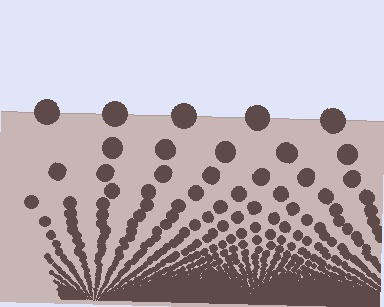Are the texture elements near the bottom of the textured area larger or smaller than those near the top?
Smaller. The gradient is inverted — elements near the bottom are smaller and denser.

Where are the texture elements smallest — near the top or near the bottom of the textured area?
Near the bottom.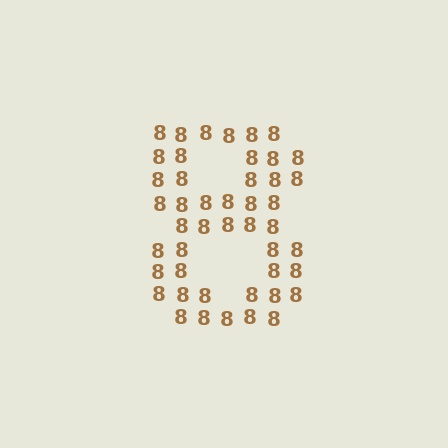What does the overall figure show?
The overall figure shows the digit 8.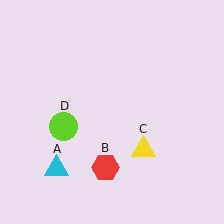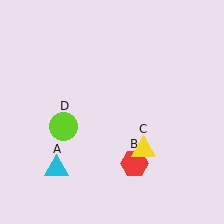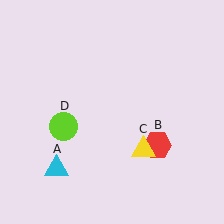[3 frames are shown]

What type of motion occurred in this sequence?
The red hexagon (object B) rotated counterclockwise around the center of the scene.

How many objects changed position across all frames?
1 object changed position: red hexagon (object B).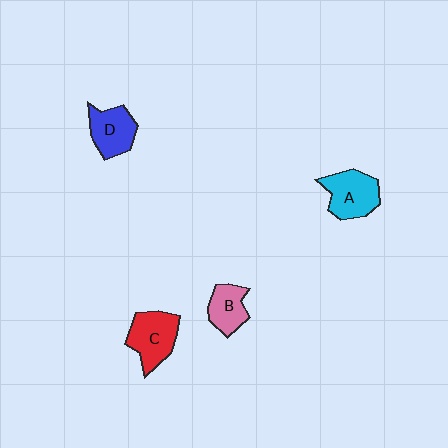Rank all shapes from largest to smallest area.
From largest to smallest: C (red), A (cyan), D (blue), B (pink).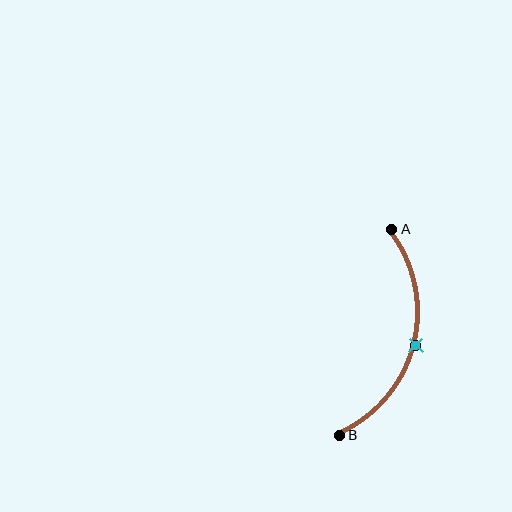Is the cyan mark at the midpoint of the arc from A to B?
Yes. The cyan mark lies on the arc at equal arc-length from both A and B — it is the arc midpoint.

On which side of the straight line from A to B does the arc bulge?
The arc bulges to the right of the straight line connecting A and B.